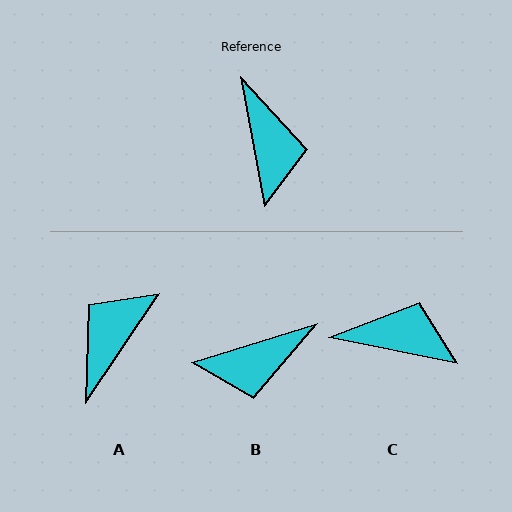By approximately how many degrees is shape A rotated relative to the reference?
Approximately 135 degrees counter-clockwise.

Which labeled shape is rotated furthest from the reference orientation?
A, about 135 degrees away.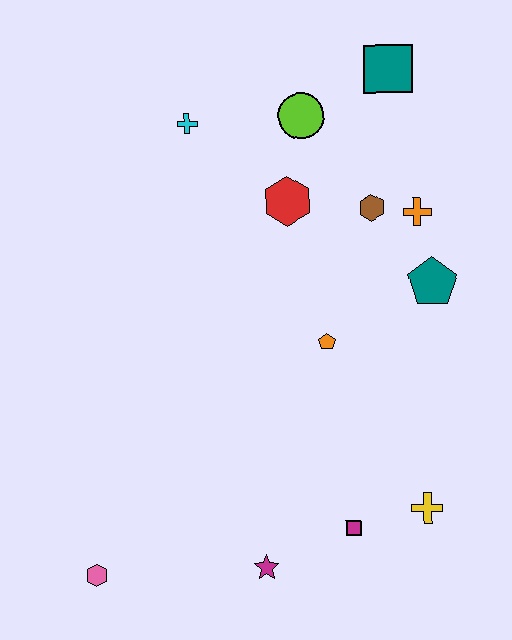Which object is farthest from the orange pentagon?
The pink hexagon is farthest from the orange pentagon.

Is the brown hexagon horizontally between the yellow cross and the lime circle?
Yes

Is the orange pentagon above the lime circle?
No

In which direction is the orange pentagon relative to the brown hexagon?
The orange pentagon is below the brown hexagon.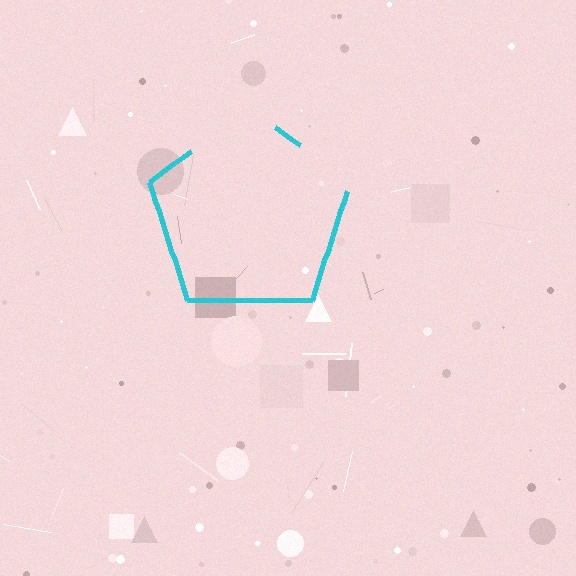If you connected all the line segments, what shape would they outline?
They would outline a pentagon.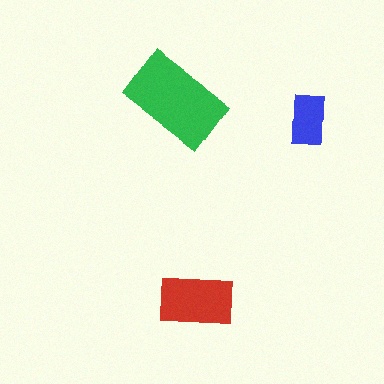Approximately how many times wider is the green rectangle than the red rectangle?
About 1.5 times wider.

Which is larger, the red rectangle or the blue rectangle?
The red one.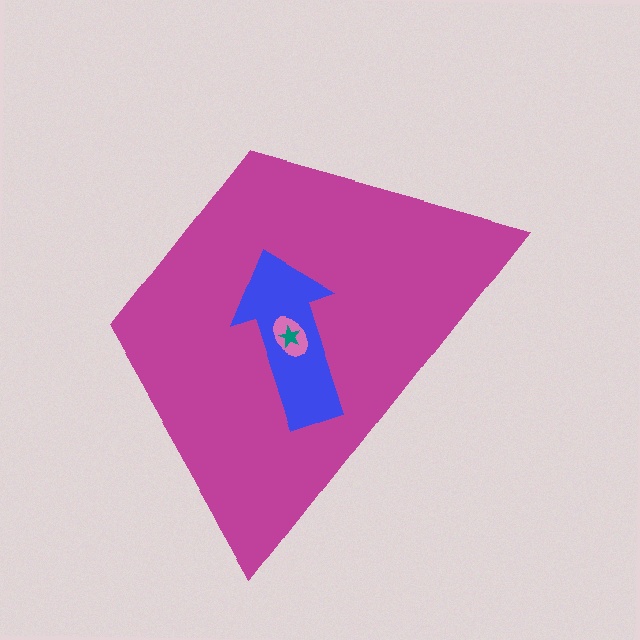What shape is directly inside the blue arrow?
The pink ellipse.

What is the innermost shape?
The teal star.